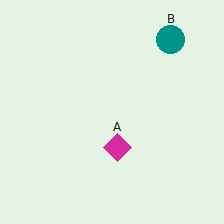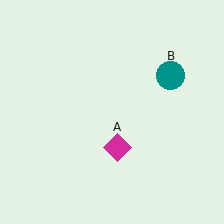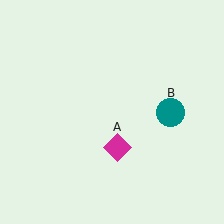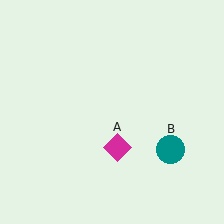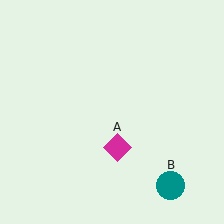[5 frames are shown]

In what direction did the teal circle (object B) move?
The teal circle (object B) moved down.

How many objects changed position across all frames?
1 object changed position: teal circle (object B).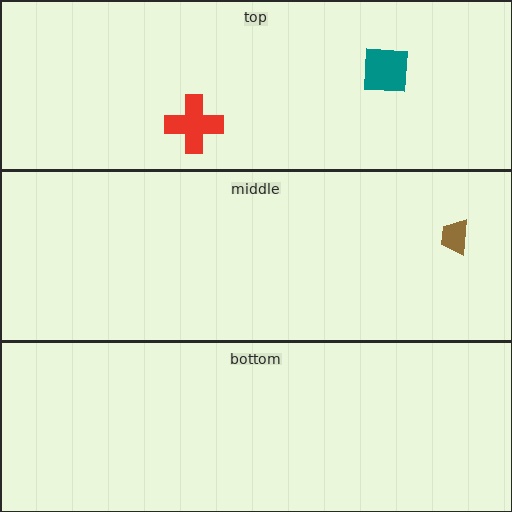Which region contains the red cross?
The top region.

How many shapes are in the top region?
2.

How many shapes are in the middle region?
1.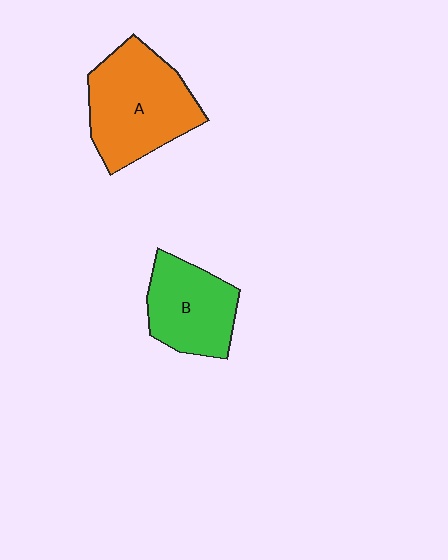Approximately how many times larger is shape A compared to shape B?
Approximately 1.4 times.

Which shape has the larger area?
Shape A (orange).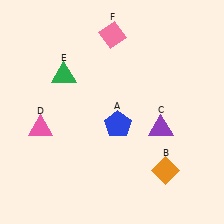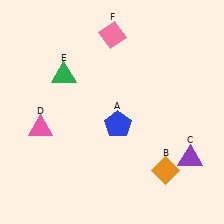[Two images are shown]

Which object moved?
The purple triangle (C) moved down.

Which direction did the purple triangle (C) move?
The purple triangle (C) moved down.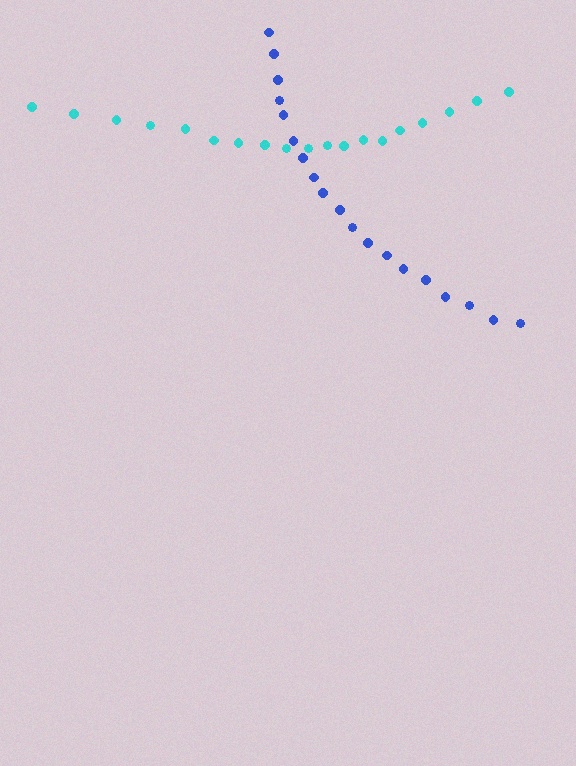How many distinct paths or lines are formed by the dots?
There are 2 distinct paths.